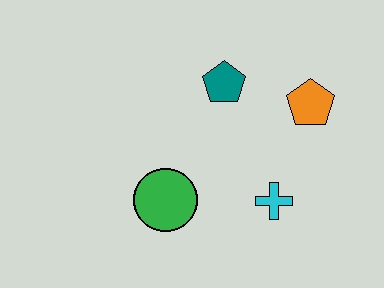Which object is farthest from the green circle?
The orange pentagon is farthest from the green circle.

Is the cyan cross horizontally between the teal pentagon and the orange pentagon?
Yes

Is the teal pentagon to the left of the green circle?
No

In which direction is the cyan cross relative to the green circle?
The cyan cross is to the right of the green circle.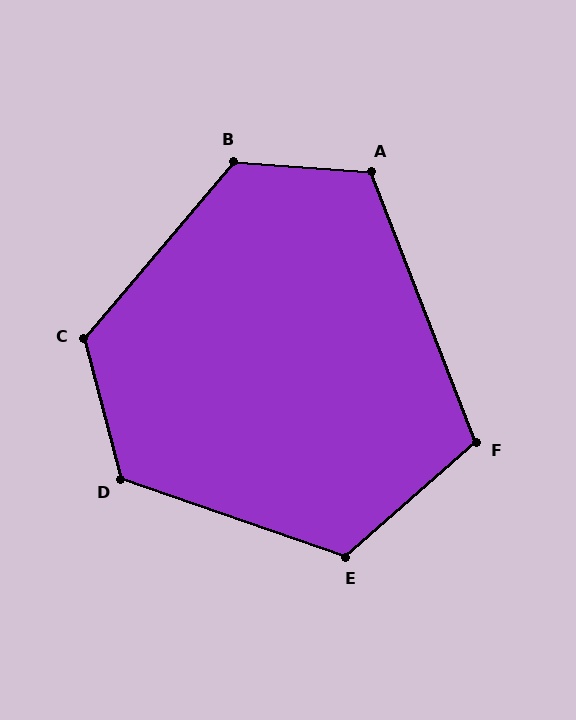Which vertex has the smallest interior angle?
F, at approximately 110 degrees.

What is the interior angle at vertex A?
Approximately 115 degrees (obtuse).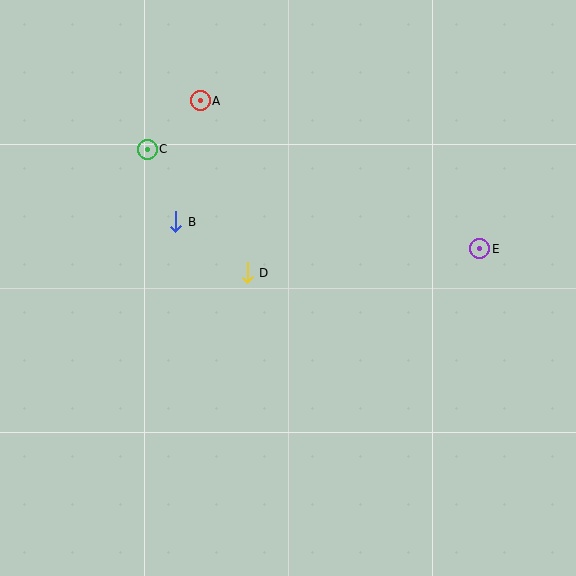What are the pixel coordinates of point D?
Point D is at (247, 273).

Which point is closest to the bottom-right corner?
Point E is closest to the bottom-right corner.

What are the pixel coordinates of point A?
Point A is at (200, 101).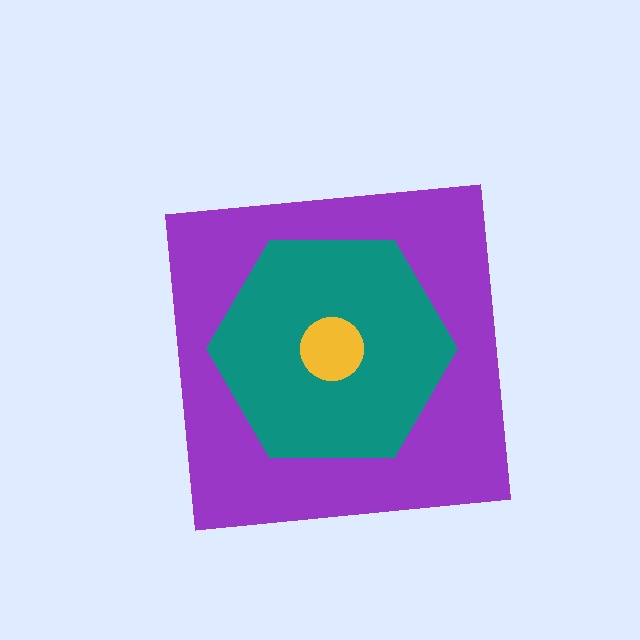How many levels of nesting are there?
3.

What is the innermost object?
The yellow circle.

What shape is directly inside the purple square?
The teal hexagon.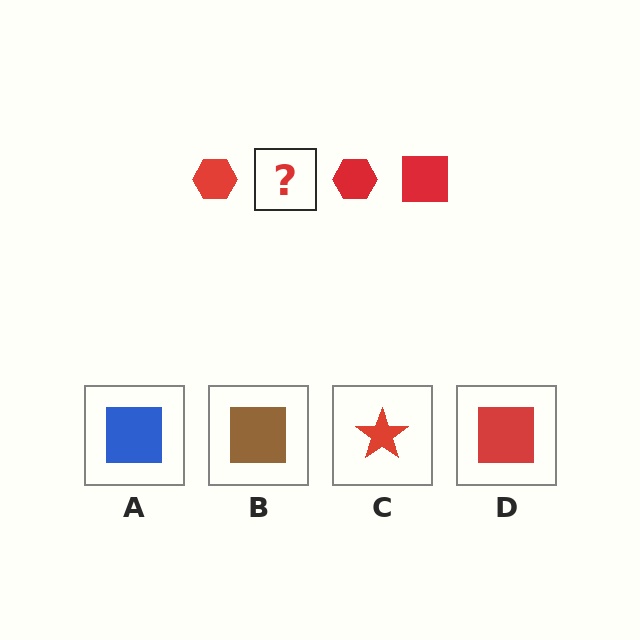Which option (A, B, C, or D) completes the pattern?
D.